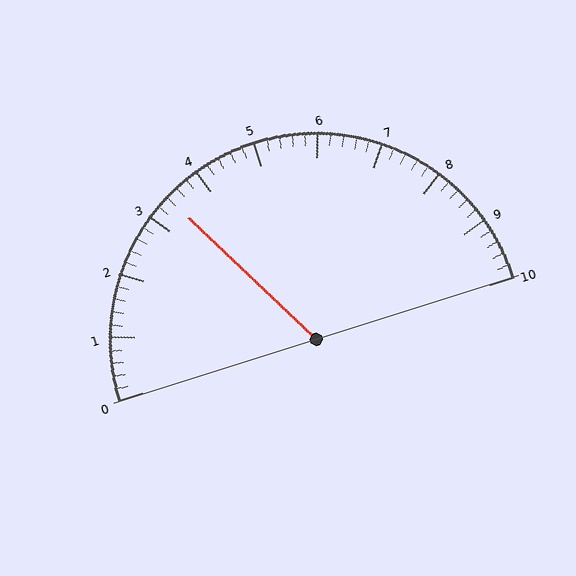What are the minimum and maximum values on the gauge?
The gauge ranges from 0 to 10.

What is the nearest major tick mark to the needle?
The nearest major tick mark is 3.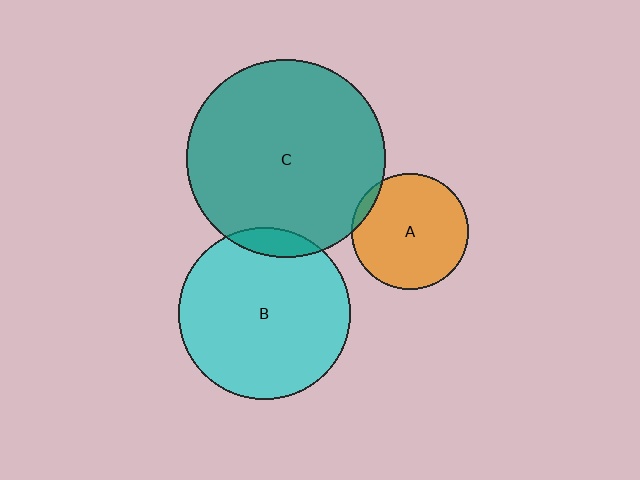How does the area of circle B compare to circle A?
Approximately 2.2 times.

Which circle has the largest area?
Circle C (teal).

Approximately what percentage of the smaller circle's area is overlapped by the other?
Approximately 5%.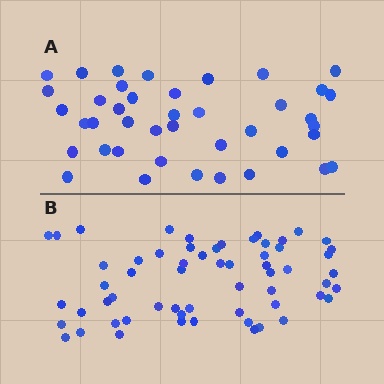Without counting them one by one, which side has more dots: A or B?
Region B (the bottom region) has more dots.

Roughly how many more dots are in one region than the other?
Region B has approximately 20 more dots than region A.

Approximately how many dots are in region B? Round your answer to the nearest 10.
About 60 dots.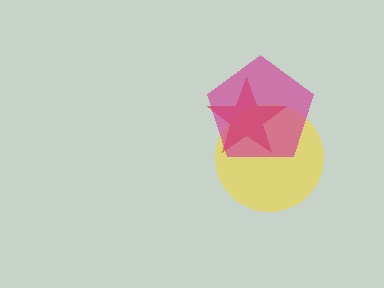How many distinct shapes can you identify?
There are 3 distinct shapes: a yellow circle, a red star, a magenta pentagon.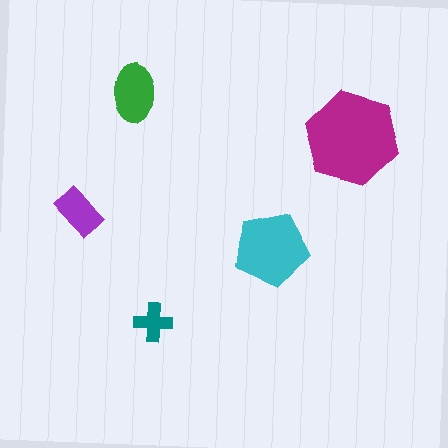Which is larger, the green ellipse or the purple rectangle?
The green ellipse.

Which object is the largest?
The magenta hexagon.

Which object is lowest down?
The teal cross is bottommost.